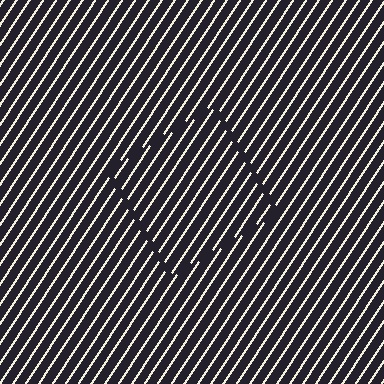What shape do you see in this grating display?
An illusory square. The interior of the shape contains the same grating, shifted by half a period — the contour is defined by the phase discontinuity where line-ends from the inner and outer gratings abut.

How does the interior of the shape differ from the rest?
The interior of the shape contains the same grating, shifted by half a period — the contour is defined by the phase discontinuity where line-ends from the inner and outer gratings abut.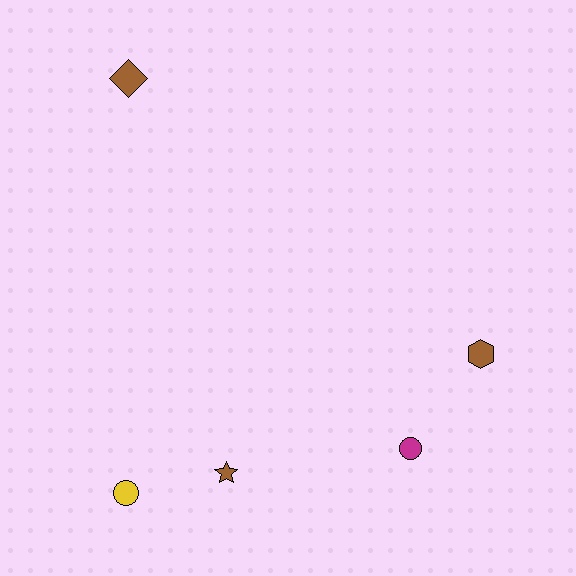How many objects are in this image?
There are 5 objects.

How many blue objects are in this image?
There are no blue objects.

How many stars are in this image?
There is 1 star.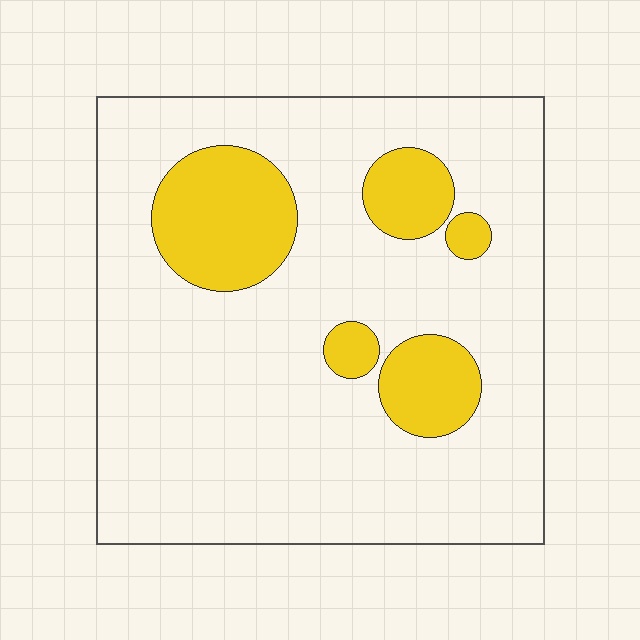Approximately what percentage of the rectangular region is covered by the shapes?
Approximately 20%.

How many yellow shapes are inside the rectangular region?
5.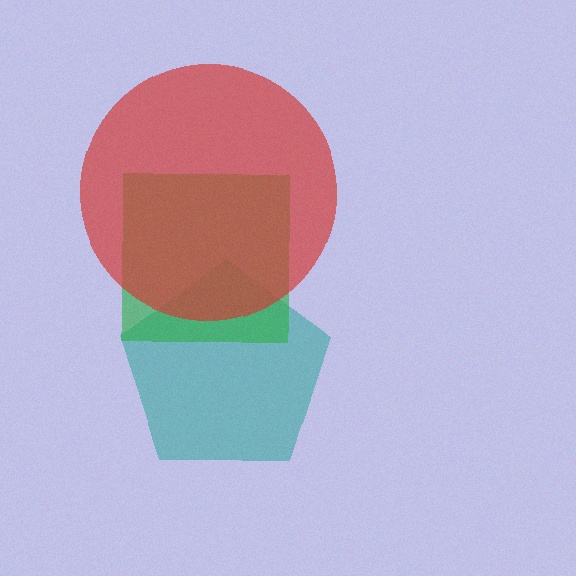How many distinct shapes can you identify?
There are 3 distinct shapes: a teal pentagon, a green square, a red circle.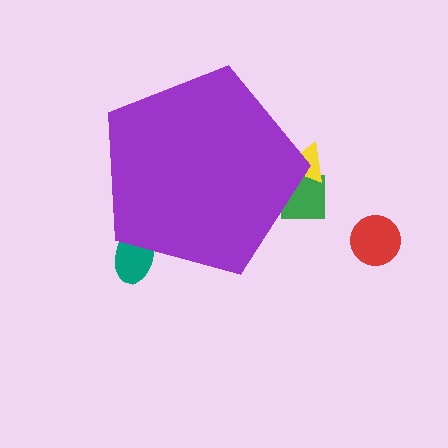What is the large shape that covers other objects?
A purple pentagon.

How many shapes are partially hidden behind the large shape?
3 shapes are partially hidden.